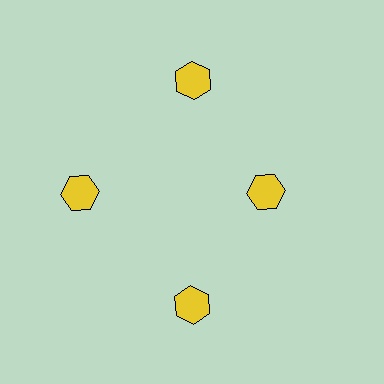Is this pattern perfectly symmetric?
No. The 4 yellow hexagons are arranged in a ring, but one element near the 3 o'clock position is pulled inward toward the center, breaking the 4-fold rotational symmetry.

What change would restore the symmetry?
The symmetry would be restored by moving it outward, back onto the ring so that all 4 hexagons sit at equal angles and equal distance from the center.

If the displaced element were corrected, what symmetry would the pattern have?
It would have 4-fold rotational symmetry — the pattern would map onto itself every 90 degrees.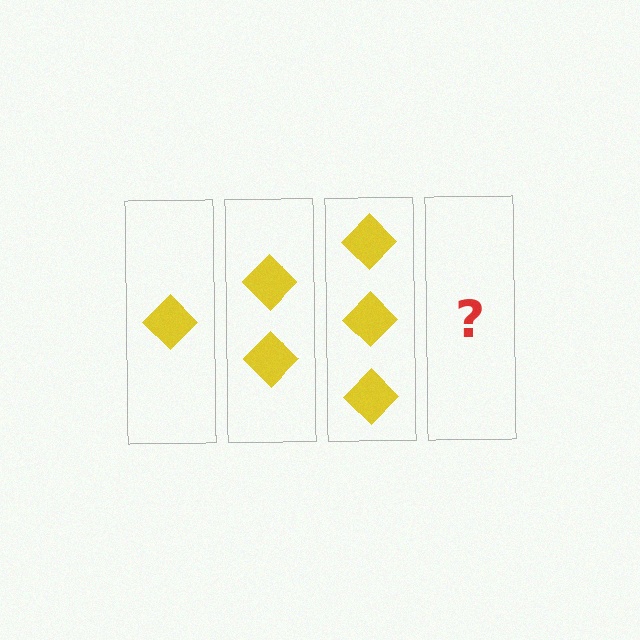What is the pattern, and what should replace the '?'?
The pattern is that each step adds one more diamond. The '?' should be 4 diamonds.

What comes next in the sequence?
The next element should be 4 diamonds.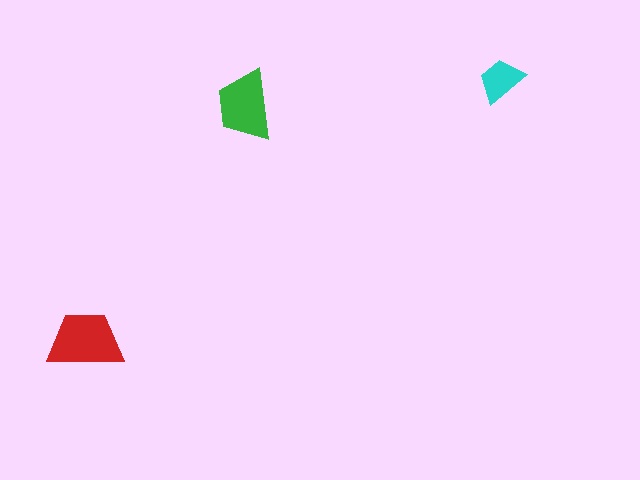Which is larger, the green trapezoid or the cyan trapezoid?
The green one.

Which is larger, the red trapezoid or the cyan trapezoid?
The red one.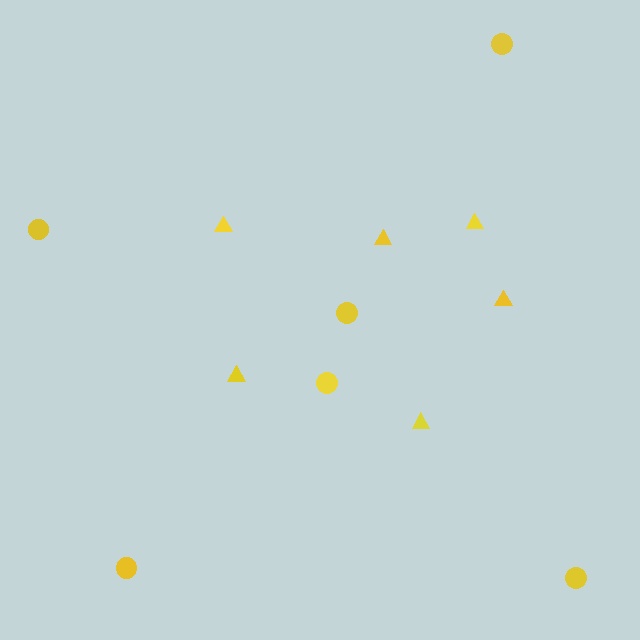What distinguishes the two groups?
There are 2 groups: one group of triangles (6) and one group of circles (6).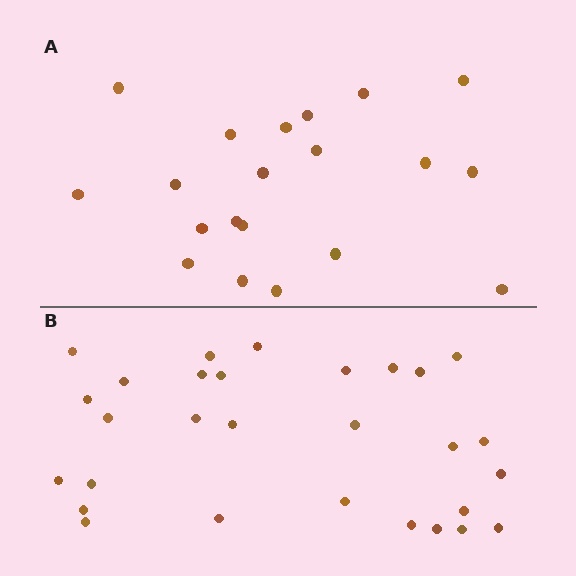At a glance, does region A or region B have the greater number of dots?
Region B (the bottom region) has more dots.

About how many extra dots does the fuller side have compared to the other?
Region B has roughly 8 or so more dots than region A.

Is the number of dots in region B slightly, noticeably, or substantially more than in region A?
Region B has substantially more. The ratio is roughly 1.4 to 1.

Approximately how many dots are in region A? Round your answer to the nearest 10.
About 20 dots.